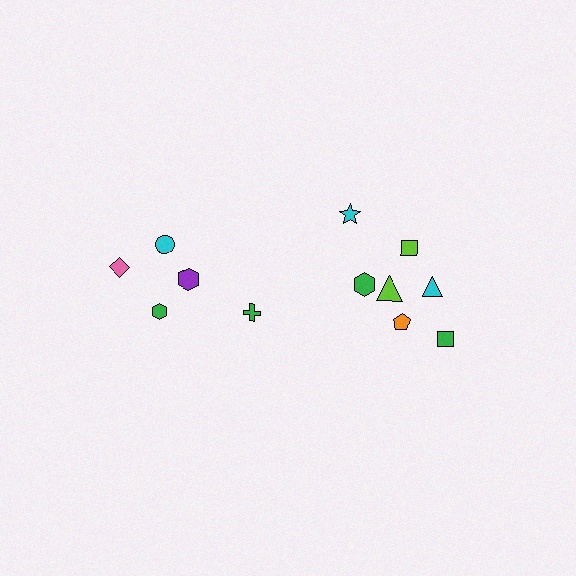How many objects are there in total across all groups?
There are 12 objects.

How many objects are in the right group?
There are 7 objects.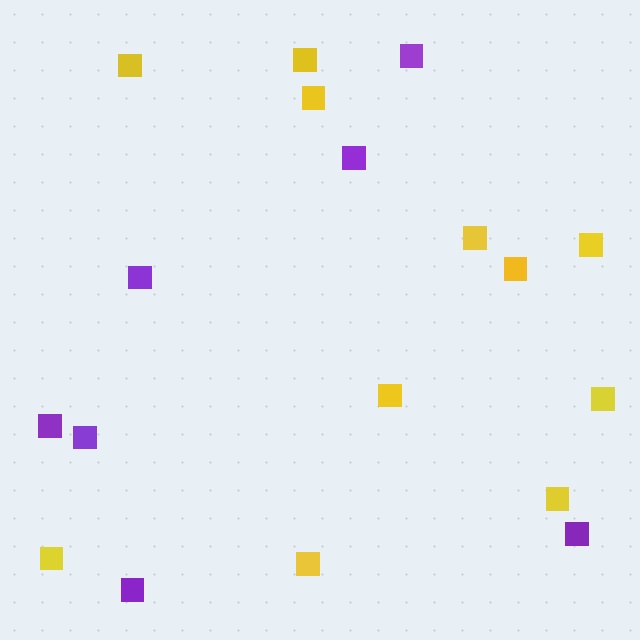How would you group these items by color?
There are 2 groups: one group of purple squares (7) and one group of yellow squares (11).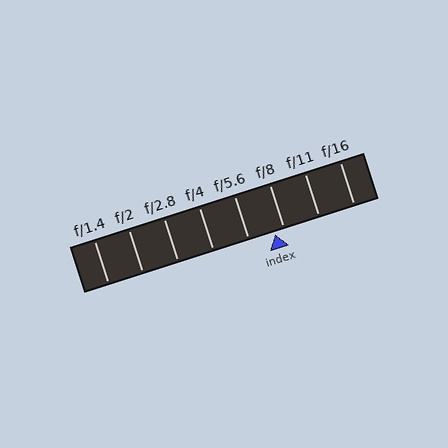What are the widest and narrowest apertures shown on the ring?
The widest aperture shown is f/1.4 and the narrowest is f/16.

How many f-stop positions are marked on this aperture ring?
There are 8 f-stop positions marked.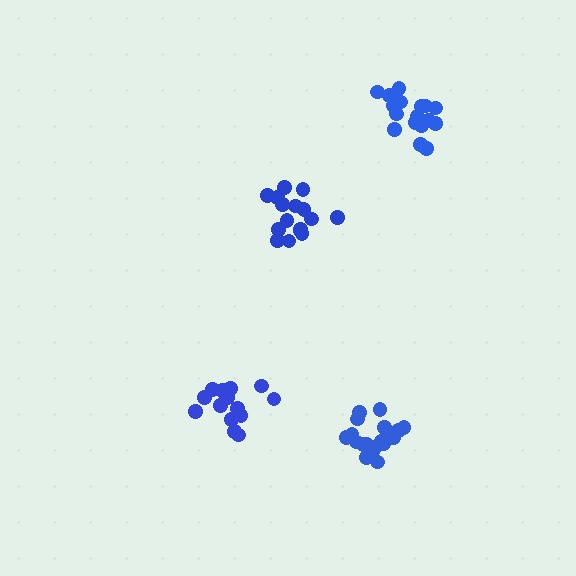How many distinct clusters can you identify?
There are 4 distinct clusters.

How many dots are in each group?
Group 1: 17 dots, Group 2: 16 dots, Group 3: 21 dots, Group 4: 16 dots (70 total).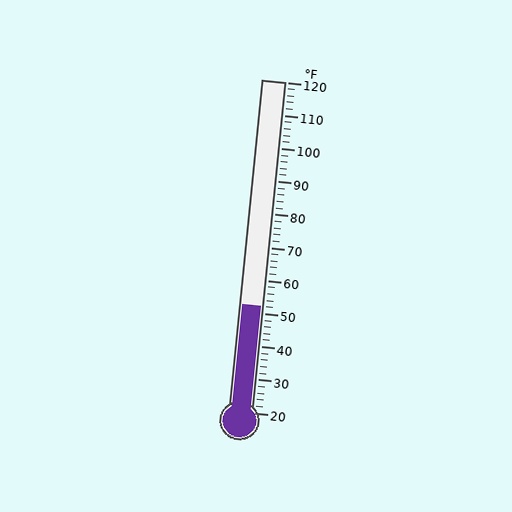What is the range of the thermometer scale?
The thermometer scale ranges from 20°F to 120°F.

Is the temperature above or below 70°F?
The temperature is below 70°F.